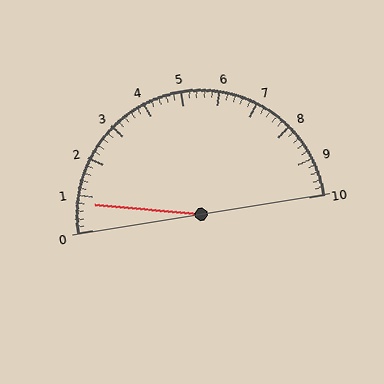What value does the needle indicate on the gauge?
The needle indicates approximately 0.8.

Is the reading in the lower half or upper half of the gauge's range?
The reading is in the lower half of the range (0 to 10).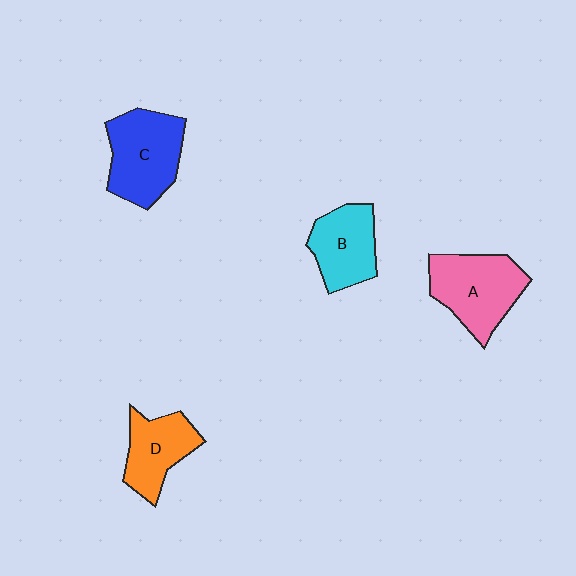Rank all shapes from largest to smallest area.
From largest to smallest: A (pink), C (blue), B (cyan), D (orange).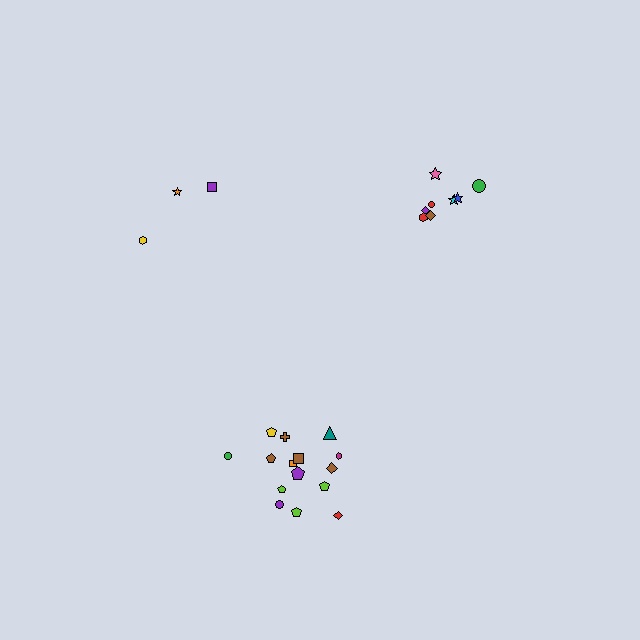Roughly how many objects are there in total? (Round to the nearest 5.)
Roughly 25 objects in total.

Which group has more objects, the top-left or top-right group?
The top-right group.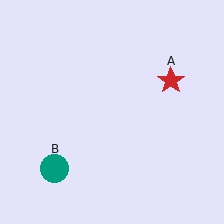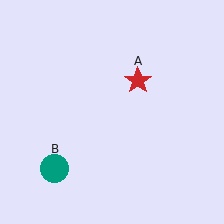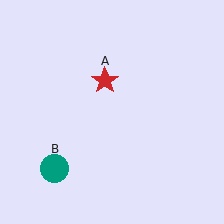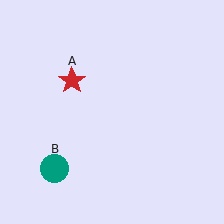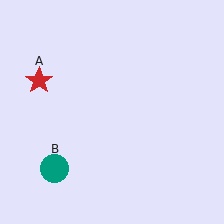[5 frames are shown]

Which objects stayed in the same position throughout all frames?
Teal circle (object B) remained stationary.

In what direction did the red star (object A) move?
The red star (object A) moved left.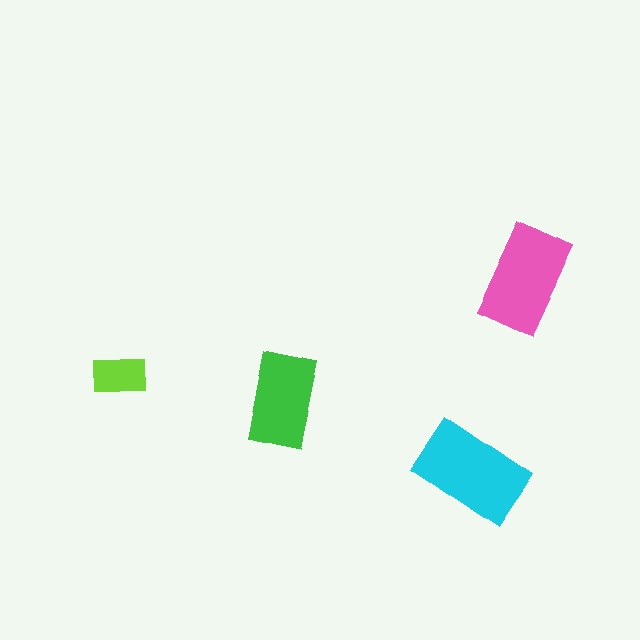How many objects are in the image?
There are 4 objects in the image.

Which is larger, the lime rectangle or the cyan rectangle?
The cyan one.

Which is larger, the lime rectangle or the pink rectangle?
The pink one.